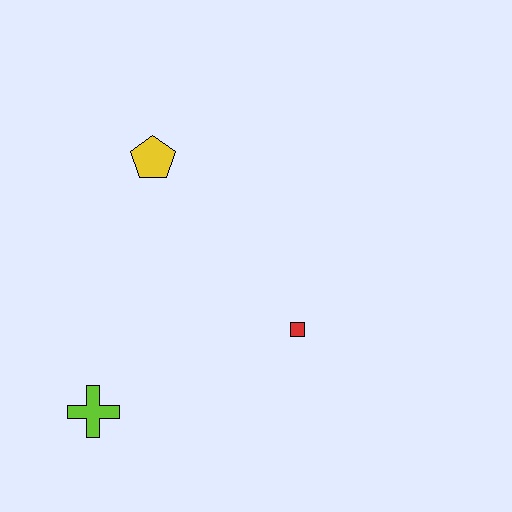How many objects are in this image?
There are 3 objects.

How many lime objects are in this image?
There is 1 lime object.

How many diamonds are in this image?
There are no diamonds.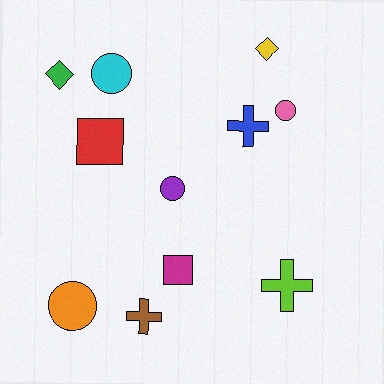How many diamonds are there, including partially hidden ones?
There are 2 diamonds.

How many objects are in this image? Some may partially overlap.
There are 11 objects.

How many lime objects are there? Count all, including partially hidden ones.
There is 1 lime object.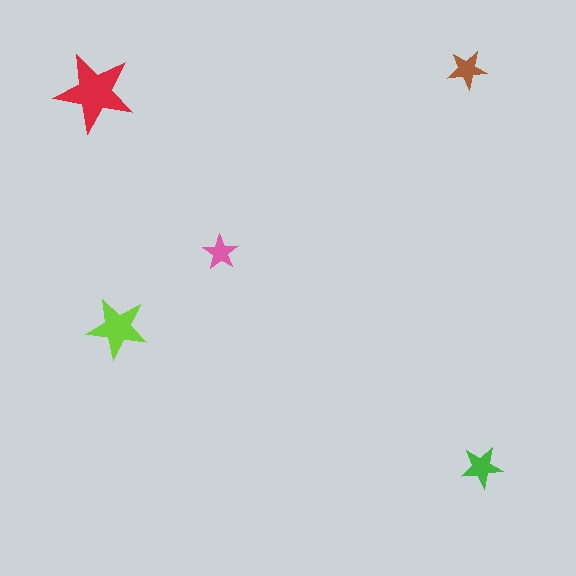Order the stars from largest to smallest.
the red one, the lime one, the green one, the brown one, the pink one.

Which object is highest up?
The brown star is topmost.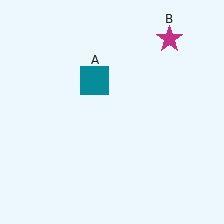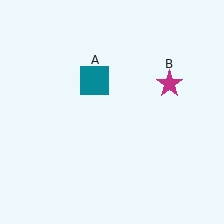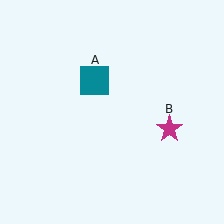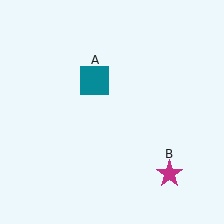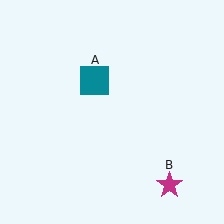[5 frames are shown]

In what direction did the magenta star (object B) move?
The magenta star (object B) moved down.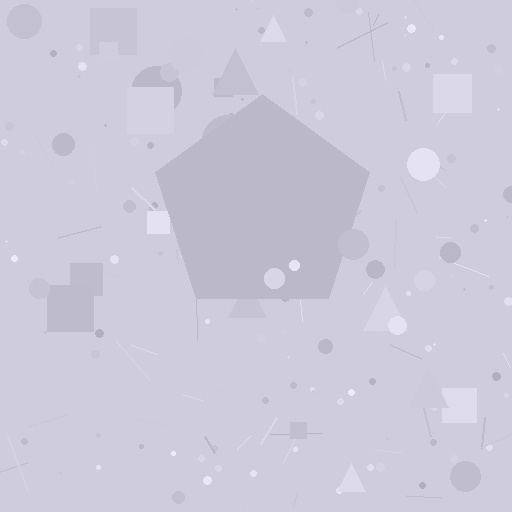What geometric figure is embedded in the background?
A pentagon is embedded in the background.